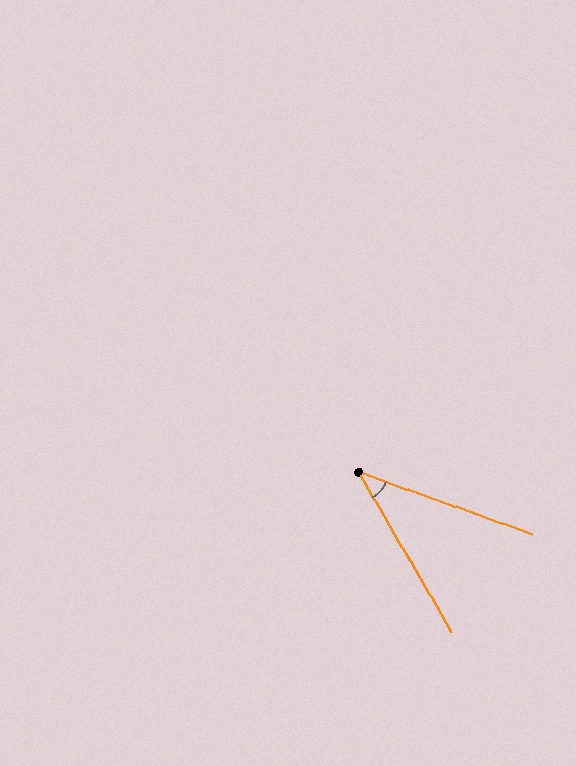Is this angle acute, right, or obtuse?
It is acute.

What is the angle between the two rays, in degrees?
Approximately 40 degrees.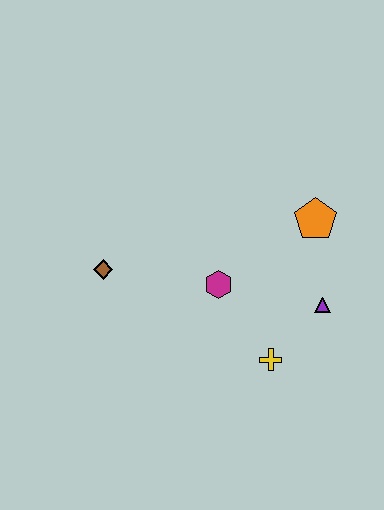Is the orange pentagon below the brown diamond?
No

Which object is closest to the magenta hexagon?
The yellow cross is closest to the magenta hexagon.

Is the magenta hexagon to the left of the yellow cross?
Yes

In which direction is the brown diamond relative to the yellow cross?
The brown diamond is to the left of the yellow cross.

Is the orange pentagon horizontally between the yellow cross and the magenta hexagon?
No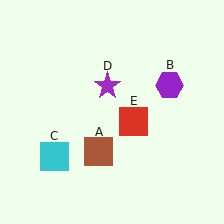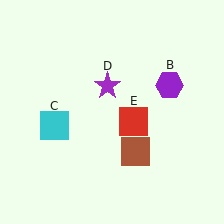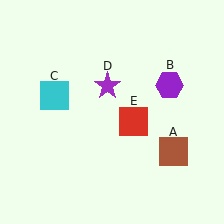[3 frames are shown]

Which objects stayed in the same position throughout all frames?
Purple hexagon (object B) and purple star (object D) and red square (object E) remained stationary.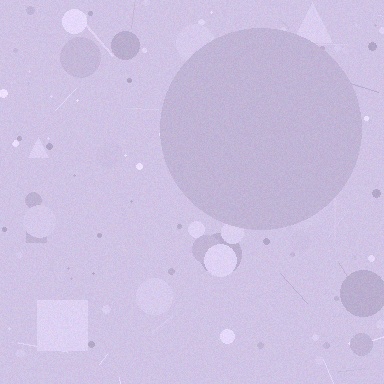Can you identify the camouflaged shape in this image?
The camouflaged shape is a circle.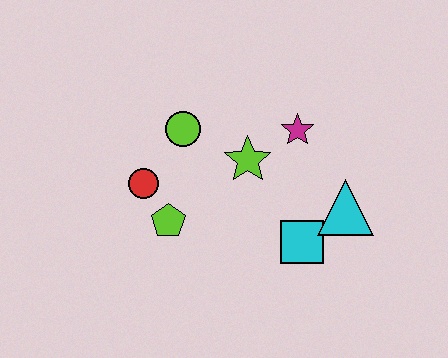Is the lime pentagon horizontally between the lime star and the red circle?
Yes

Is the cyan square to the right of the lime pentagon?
Yes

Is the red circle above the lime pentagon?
Yes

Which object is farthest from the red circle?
The cyan triangle is farthest from the red circle.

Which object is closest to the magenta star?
The lime star is closest to the magenta star.